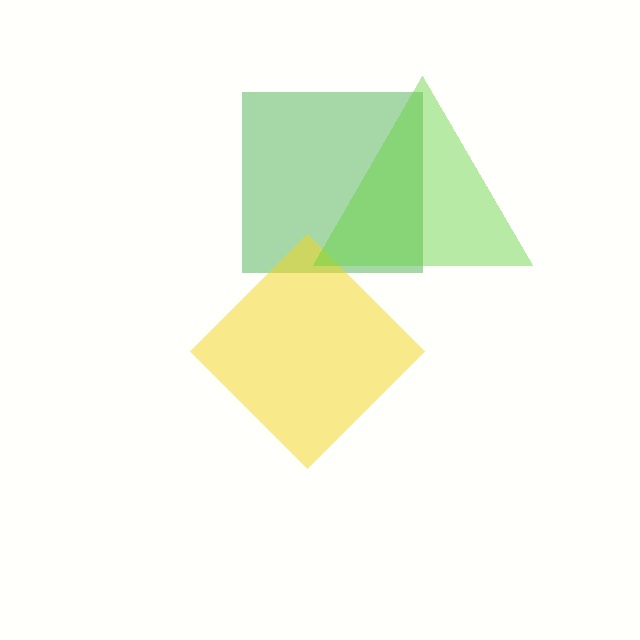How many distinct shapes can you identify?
There are 3 distinct shapes: a green square, a yellow diamond, a lime triangle.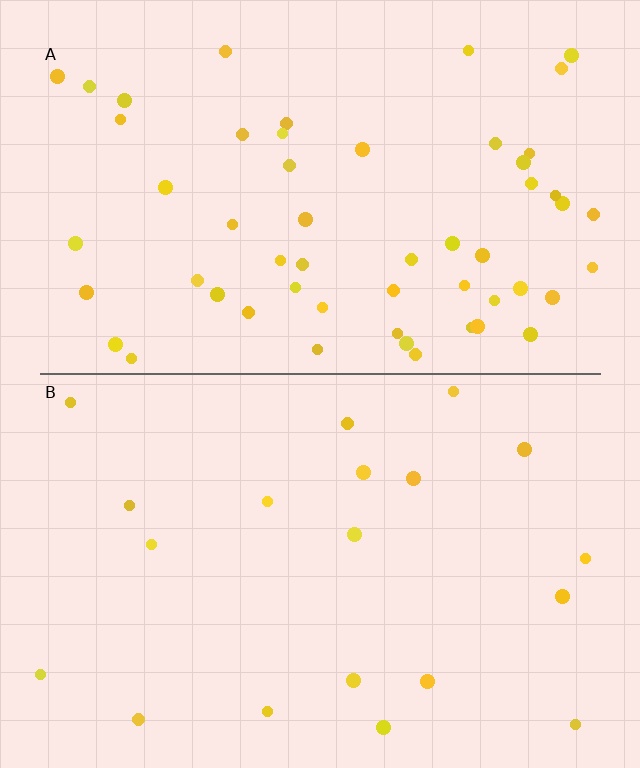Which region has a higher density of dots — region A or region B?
A (the top).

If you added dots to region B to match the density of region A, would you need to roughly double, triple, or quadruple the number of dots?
Approximately triple.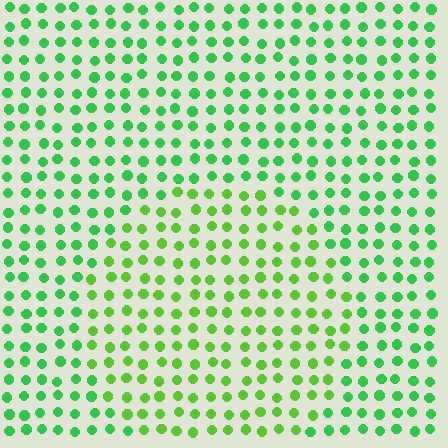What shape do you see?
I see a circle.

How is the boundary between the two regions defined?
The boundary is defined purely by a slight shift in hue (about 29 degrees). Spacing, size, and orientation are identical on both sides.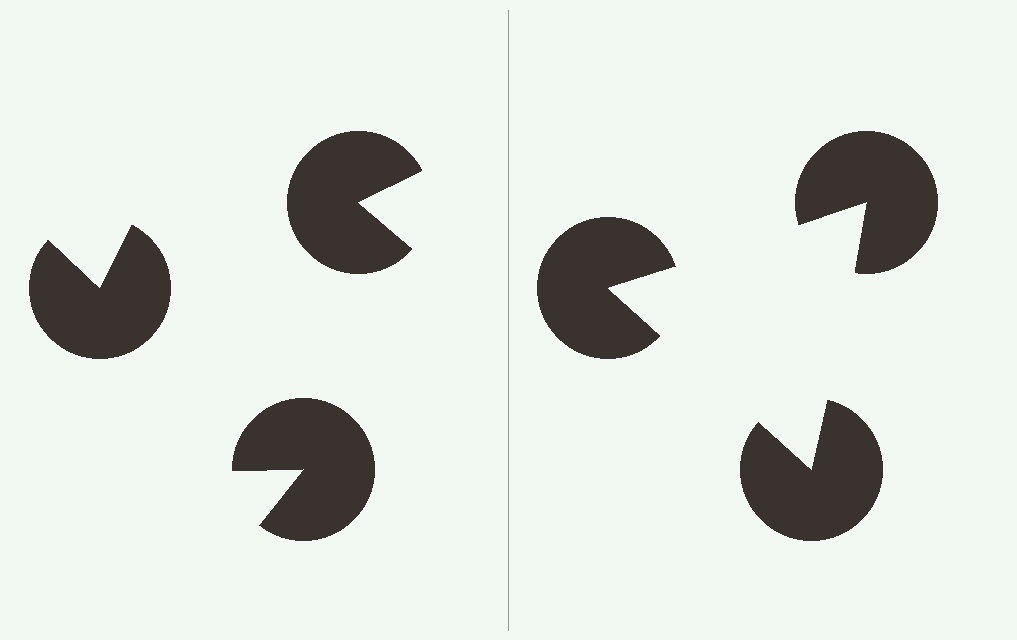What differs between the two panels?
The pac-man discs are positioned identically on both sides; only the wedge orientations differ. On the right they align to a triangle; on the left they are misaligned.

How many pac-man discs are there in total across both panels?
6 — 3 on each side.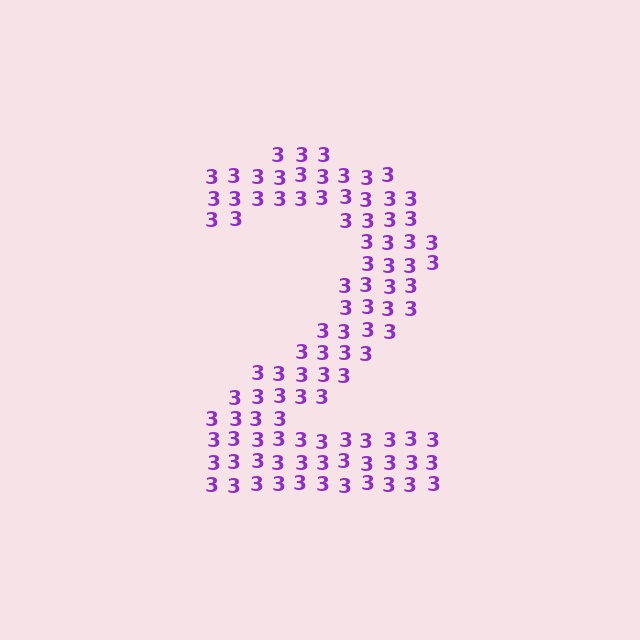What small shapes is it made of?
It is made of small digit 3's.